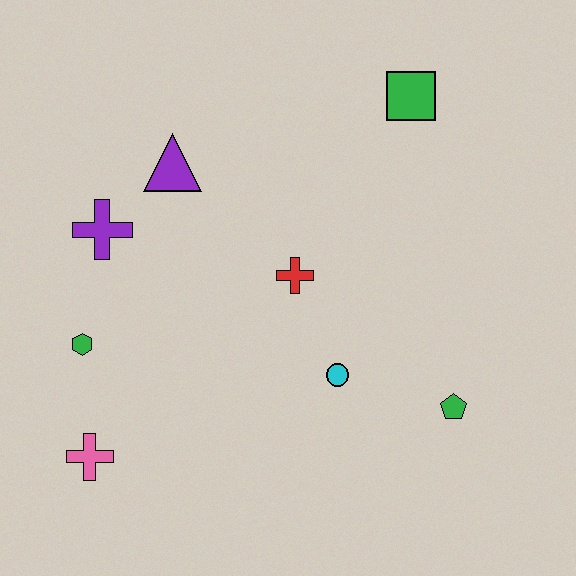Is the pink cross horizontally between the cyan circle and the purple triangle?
No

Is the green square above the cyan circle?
Yes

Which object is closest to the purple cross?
The purple triangle is closest to the purple cross.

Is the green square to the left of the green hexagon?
No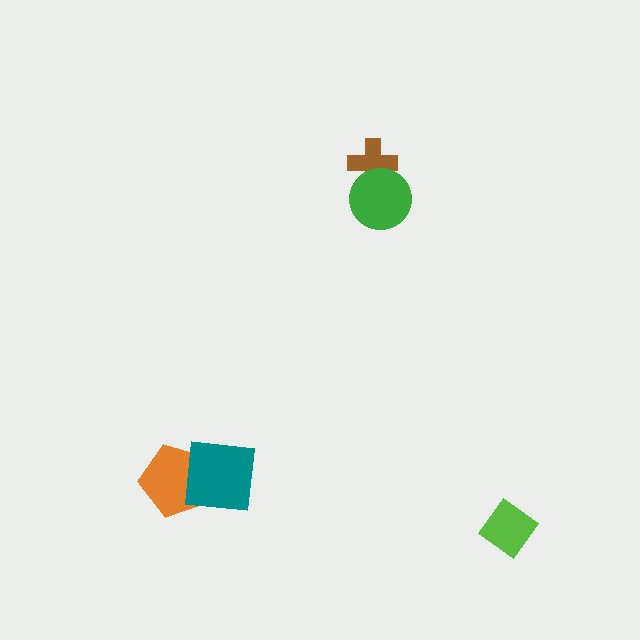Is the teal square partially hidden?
No, no other shape covers it.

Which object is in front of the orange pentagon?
The teal square is in front of the orange pentagon.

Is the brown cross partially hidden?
Yes, it is partially covered by another shape.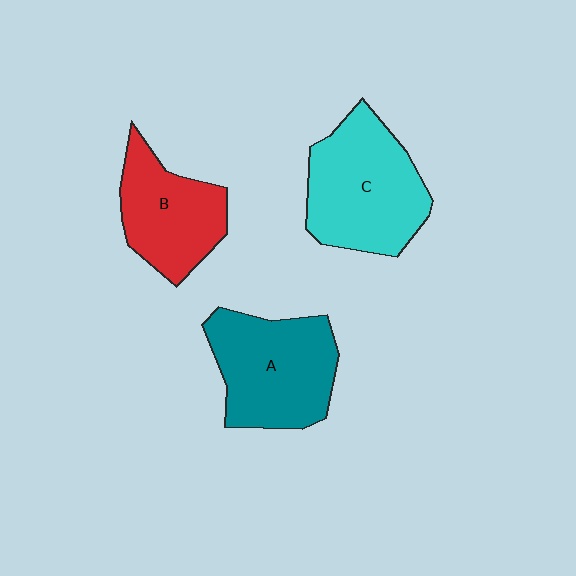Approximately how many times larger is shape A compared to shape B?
Approximately 1.3 times.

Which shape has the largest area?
Shape C (cyan).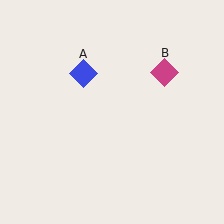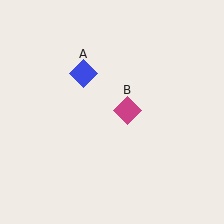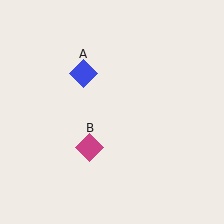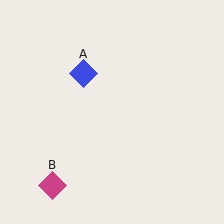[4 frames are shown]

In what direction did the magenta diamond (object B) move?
The magenta diamond (object B) moved down and to the left.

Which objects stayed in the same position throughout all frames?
Blue diamond (object A) remained stationary.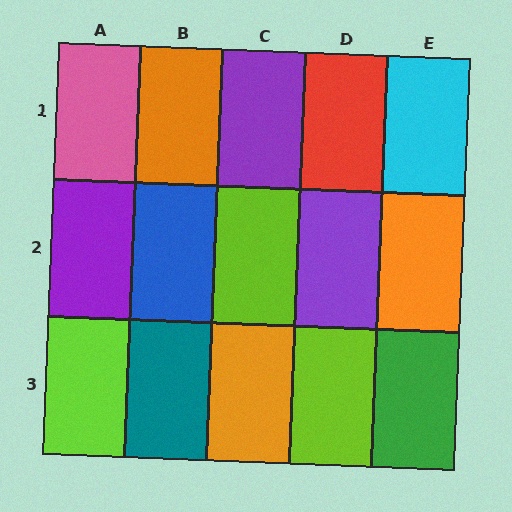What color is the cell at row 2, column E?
Orange.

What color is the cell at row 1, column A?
Pink.